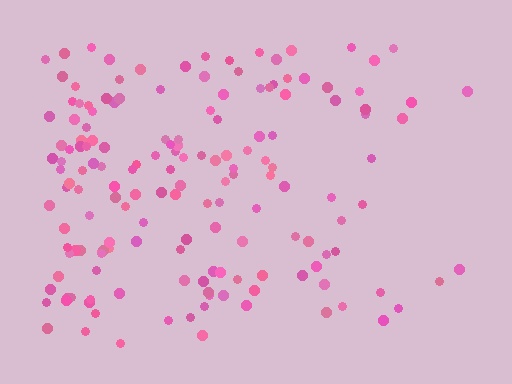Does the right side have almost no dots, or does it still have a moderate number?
Still a moderate number, just noticeably fewer than the left.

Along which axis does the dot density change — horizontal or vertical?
Horizontal.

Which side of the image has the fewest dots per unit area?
The right.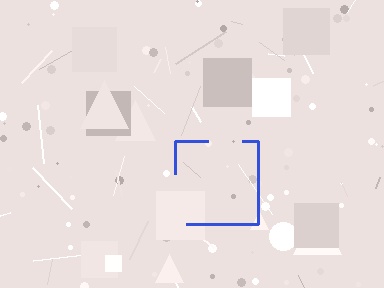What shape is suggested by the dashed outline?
The dashed outline suggests a square.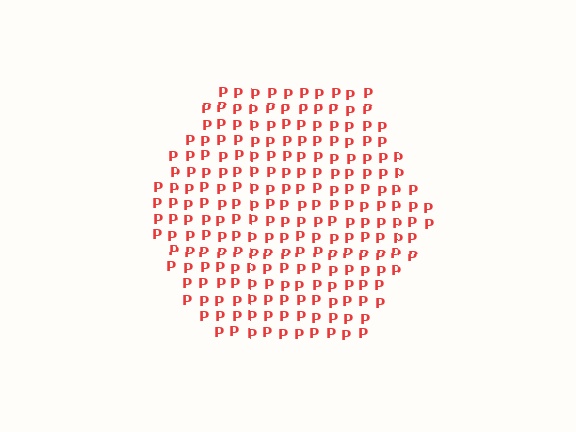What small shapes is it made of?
It is made of small letter P's.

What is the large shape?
The large shape is a hexagon.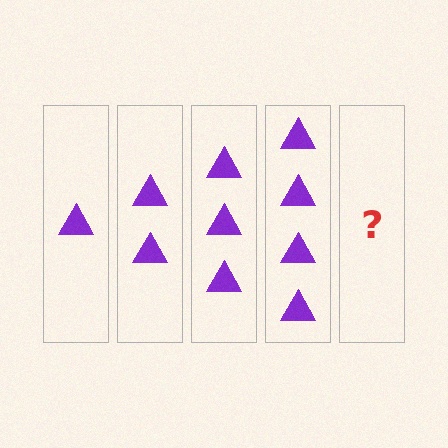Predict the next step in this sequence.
The next step is 5 triangles.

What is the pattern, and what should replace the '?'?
The pattern is that each step adds one more triangle. The '?' should be 5 triangles.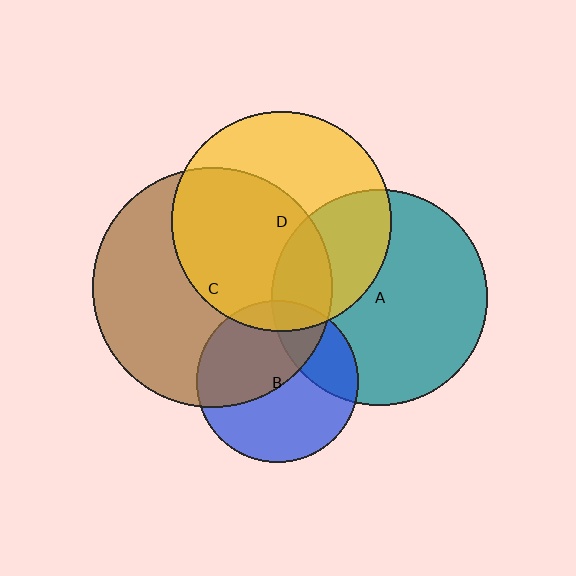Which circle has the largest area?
Circle C (brown).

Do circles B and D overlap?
Yes.